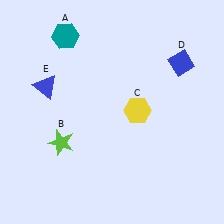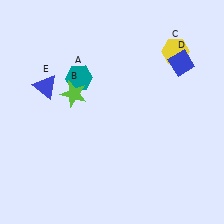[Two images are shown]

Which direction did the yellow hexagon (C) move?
The yellow hexagon (C) moved up.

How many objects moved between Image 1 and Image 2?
3 objects moved between the two images.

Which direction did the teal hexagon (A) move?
The teal hexagon (A) moved down.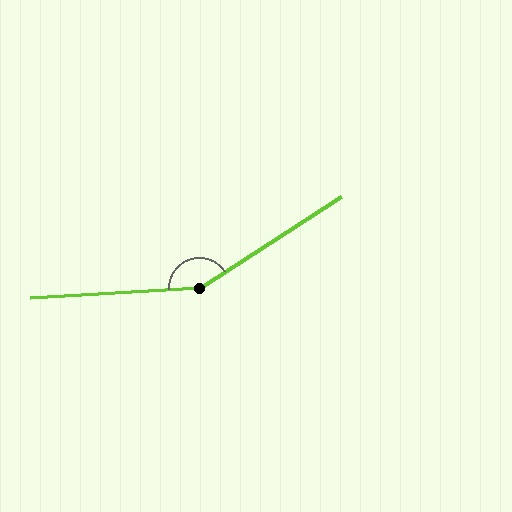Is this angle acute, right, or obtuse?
It is obtuse.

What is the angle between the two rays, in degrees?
Approximately 150 degrees.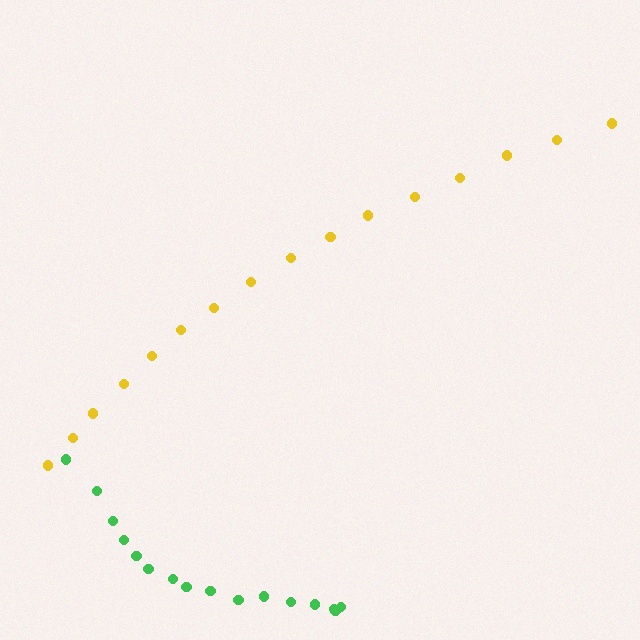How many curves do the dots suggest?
There are 2 distinct paths.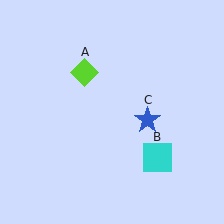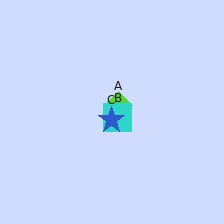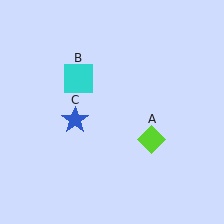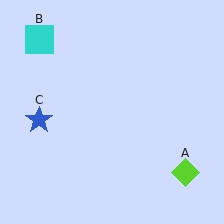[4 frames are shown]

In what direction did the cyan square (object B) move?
The cyan square (object B) moved up and to the left.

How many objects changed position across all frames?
3 objects changed position: lime diamond (object A), cyan square (object B), blue star (object C).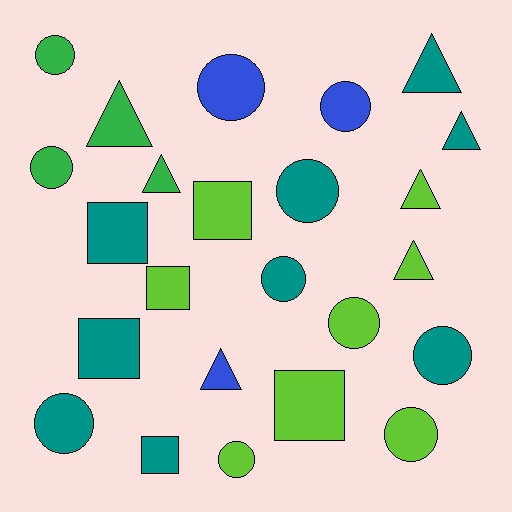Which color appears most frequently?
Teal, with 9 objects.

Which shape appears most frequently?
Circle, with 11 objects.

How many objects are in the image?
There are 24 objects.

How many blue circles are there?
There are 2 blue circles.